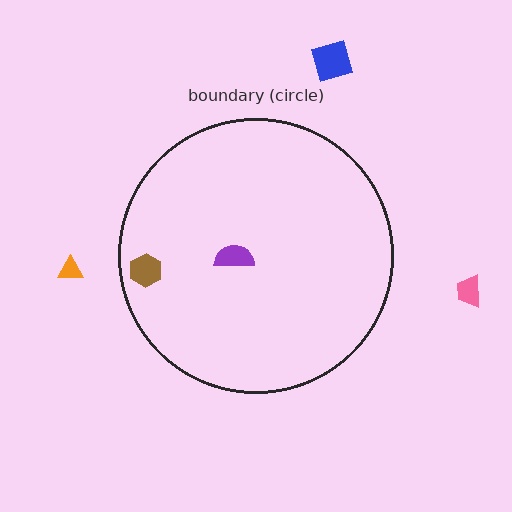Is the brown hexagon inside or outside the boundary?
Inside.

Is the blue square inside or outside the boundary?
Outside.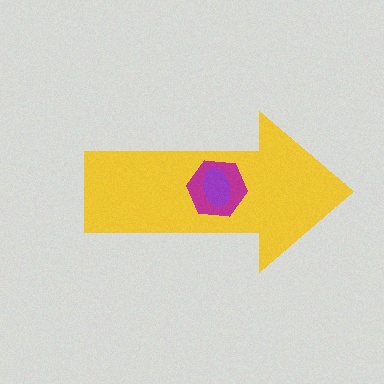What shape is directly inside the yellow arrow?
The magenta hexagon.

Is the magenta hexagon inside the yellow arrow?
Yes.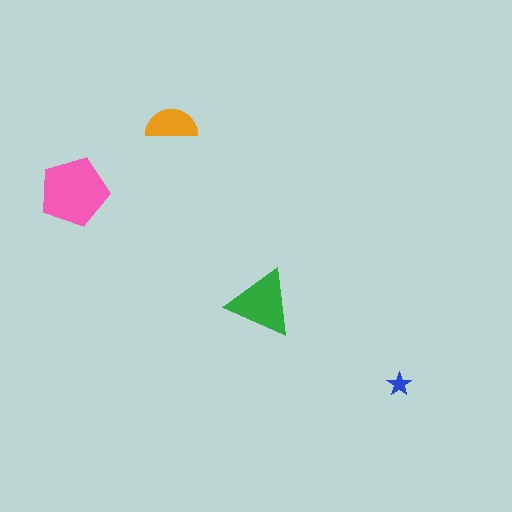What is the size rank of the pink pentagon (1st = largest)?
1st.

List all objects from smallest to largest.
The blue star, the orange semicircle, the green triangle, the pink pentagon.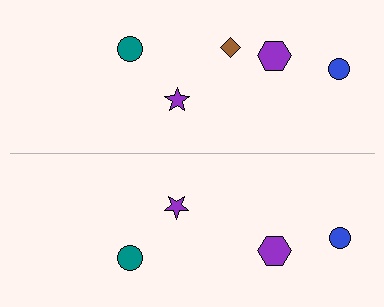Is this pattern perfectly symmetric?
No, the pattern is not perfectly symmetric. A brown diamond is missing from the bottom side.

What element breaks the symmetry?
A brown diamond is missing from the bottom side.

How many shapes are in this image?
There are 9 shapes in this image.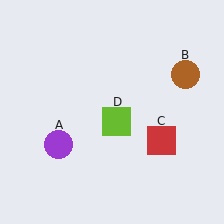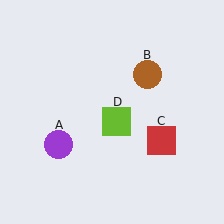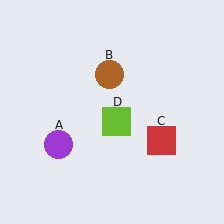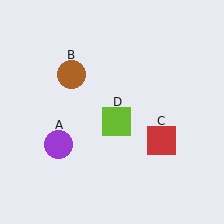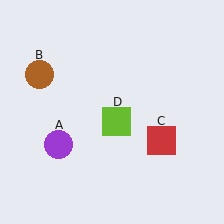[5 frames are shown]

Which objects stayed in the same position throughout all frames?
Purple circle (object A) and red square (object C) and lime square (object D) remained stationary.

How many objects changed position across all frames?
1 object changed position: brown circle (object B).